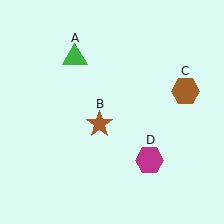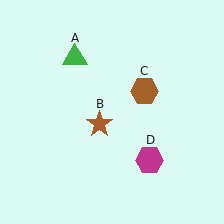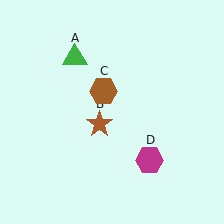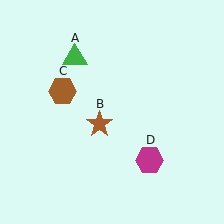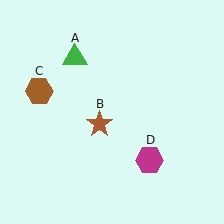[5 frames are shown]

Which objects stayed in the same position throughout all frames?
Green triangle (object A) and brown star (object B) and magenta hexagon (object D) remained stationary.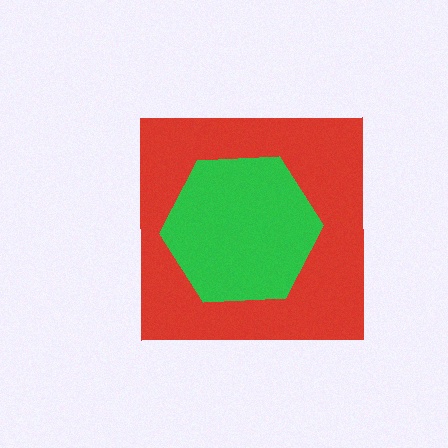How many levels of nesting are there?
2.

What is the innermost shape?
The green hexagon.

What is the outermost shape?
The red square.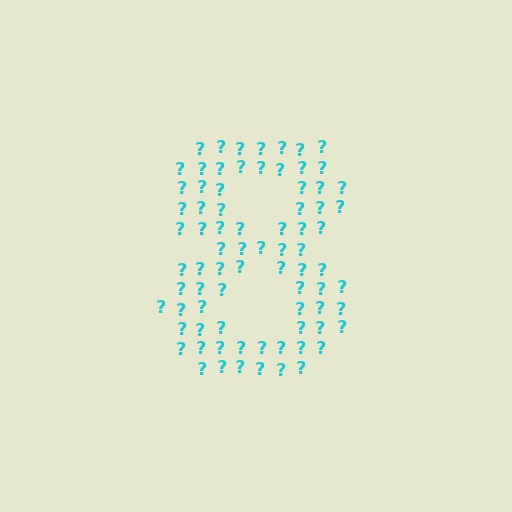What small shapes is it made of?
It is made of small question marks.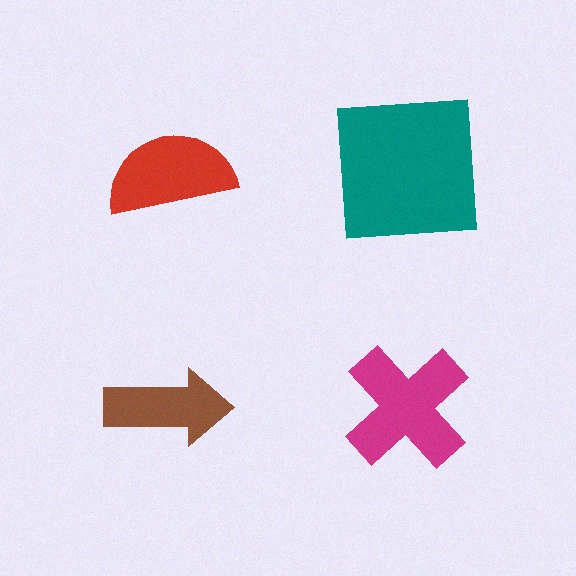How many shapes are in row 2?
2 shapes.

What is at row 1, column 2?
A teal square.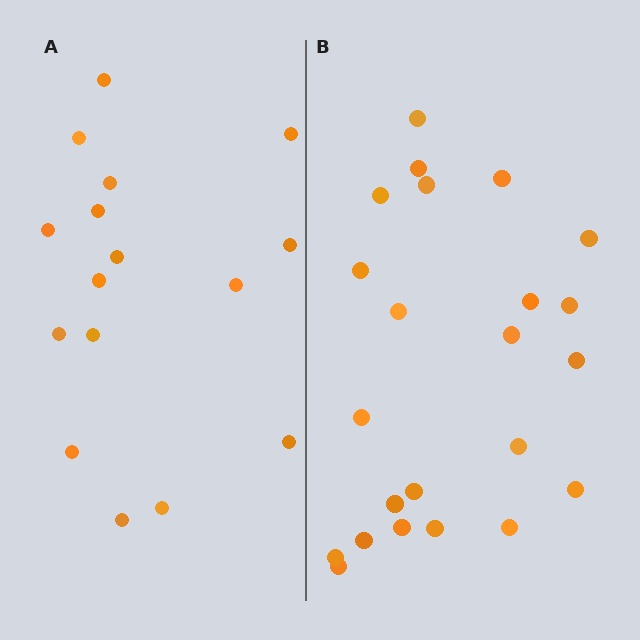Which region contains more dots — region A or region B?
Region B (the right region) has more dots.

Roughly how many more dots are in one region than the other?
Region B has roughly 8 or so more dots than region A.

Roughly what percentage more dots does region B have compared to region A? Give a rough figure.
About 45% more.